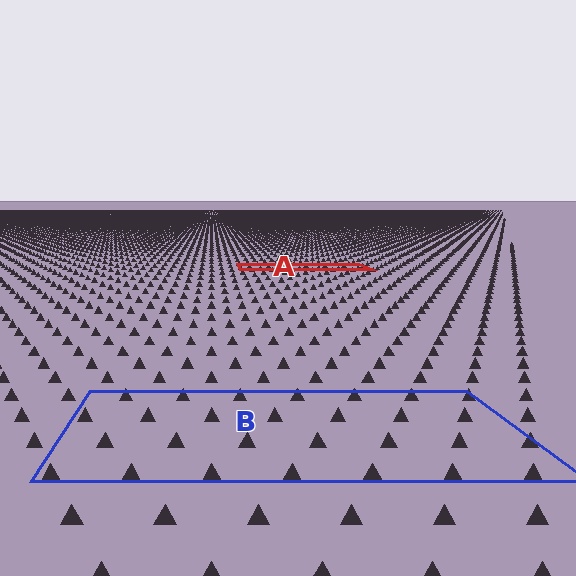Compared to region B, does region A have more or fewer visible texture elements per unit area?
Region A has more texture elements per unit area — they are packed more densely because it is farther away.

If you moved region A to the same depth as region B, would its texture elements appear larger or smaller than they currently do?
They would appear larger. At a closer depth, the same texture elements are projected at a bigger on-screen size.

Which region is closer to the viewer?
Region B is closer. The texture elements there are larger and more spread out.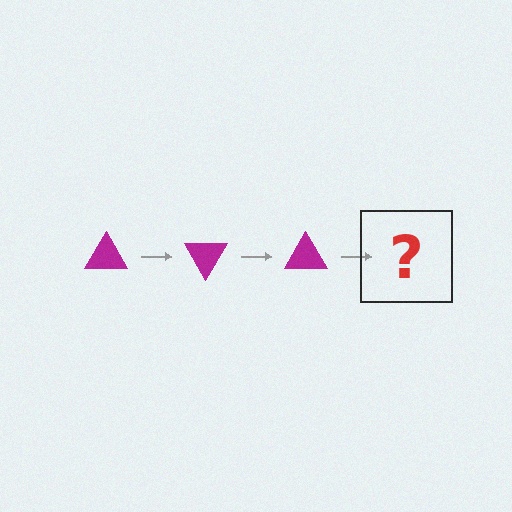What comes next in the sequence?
The next element should be a magenta triangle rotated 180 degrees.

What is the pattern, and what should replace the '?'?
The pattern is that the triangle rotates 60 degrees each step. The '?' should be a magenta triangle rotated 180 degrees.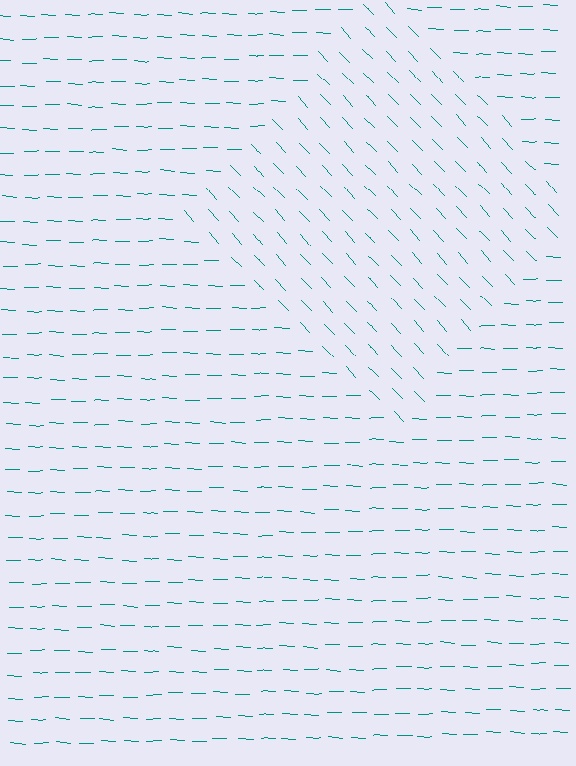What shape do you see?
I see a diamond.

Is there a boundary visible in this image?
Yes, there is a texture boundary formed by a change in line orientation.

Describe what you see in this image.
The image is filled with small teal line segments. A diamond region in the image has lines oriented differently from the surrounding lines, creating a visible texture boundary.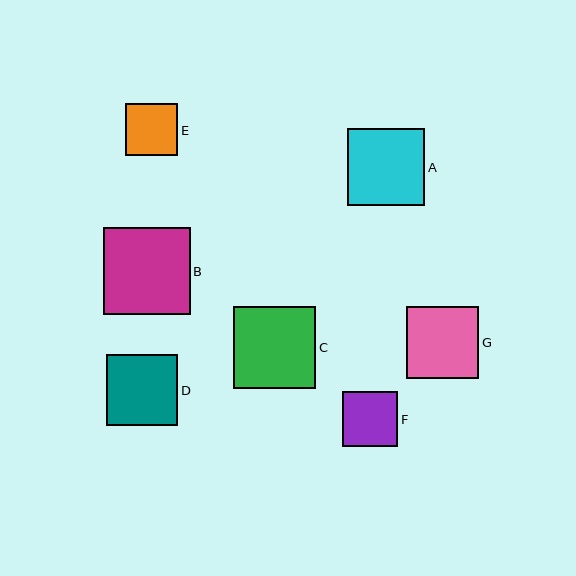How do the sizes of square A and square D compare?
Square A and square D are approximately the same size.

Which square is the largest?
Square B is the largest with a size of approximately 86 pixels.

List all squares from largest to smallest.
From largest to smallest: B, C, A, G, D, F, E.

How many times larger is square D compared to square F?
Square D is approximately 1.3 times the size of square F.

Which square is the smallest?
Square E is the smallest with a size of approximately 52 pixels.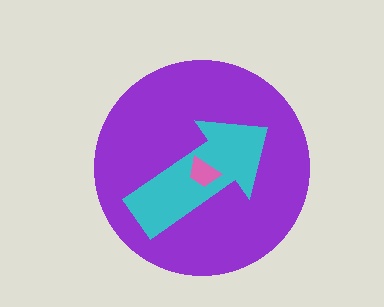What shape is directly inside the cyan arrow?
The pink trapezoid.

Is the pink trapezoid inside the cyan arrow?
Yes.